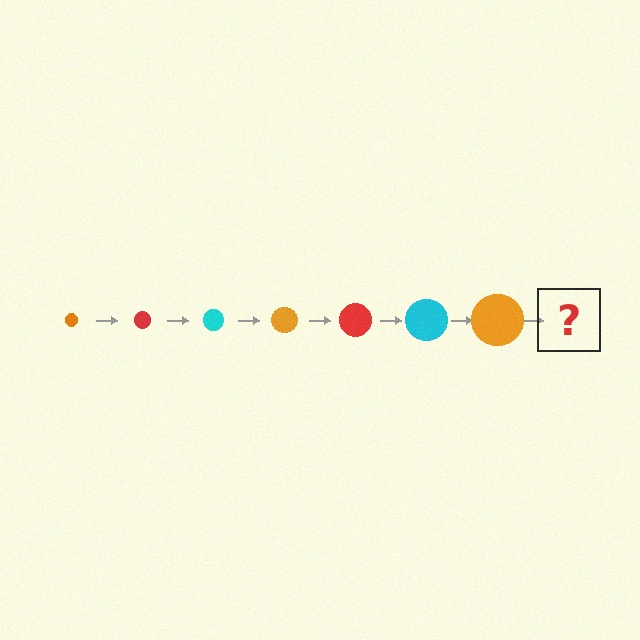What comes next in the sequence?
The next element should be a red circle, larger than the previous one.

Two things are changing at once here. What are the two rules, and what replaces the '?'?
The two rules are that the circle grows larger each step and the color cycles through orange, red, and cyan. The '?' should be a red circle, larger than the previous one.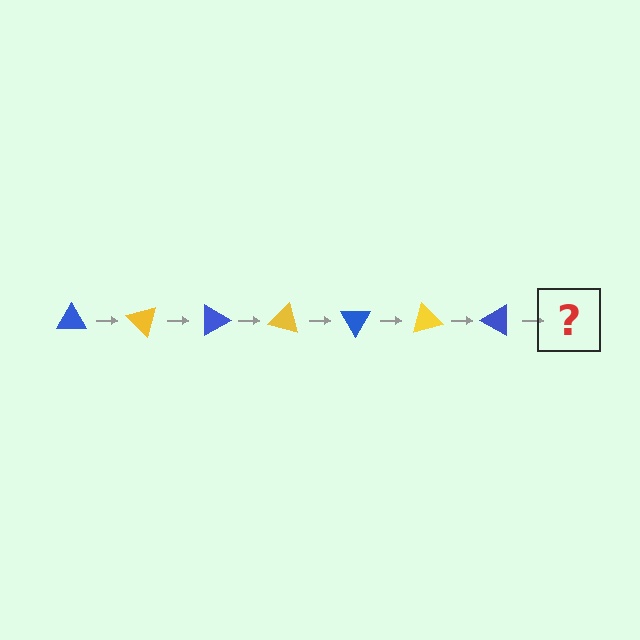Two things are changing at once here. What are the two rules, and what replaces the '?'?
The two rules are that it rotates 45 degrees each step and the color cycles through blue and yellow. The '?' should be a yellow triangle, rotated 315 degrees from the start.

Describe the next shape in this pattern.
It should be a yellow triangle, rotated 315 degrees from the start.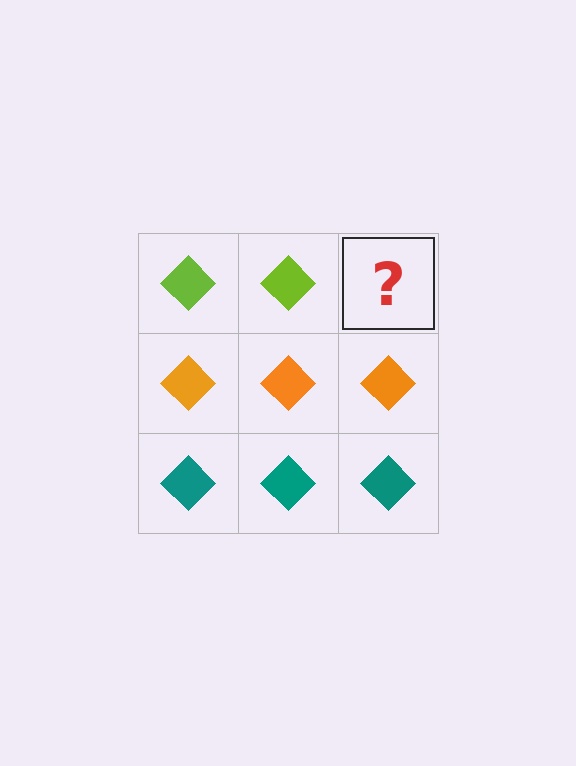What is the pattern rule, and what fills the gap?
The rule is that each row has a consistent color. The gap should be filled with a lime diamond.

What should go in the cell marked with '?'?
The missing cell should contain a lime diamond.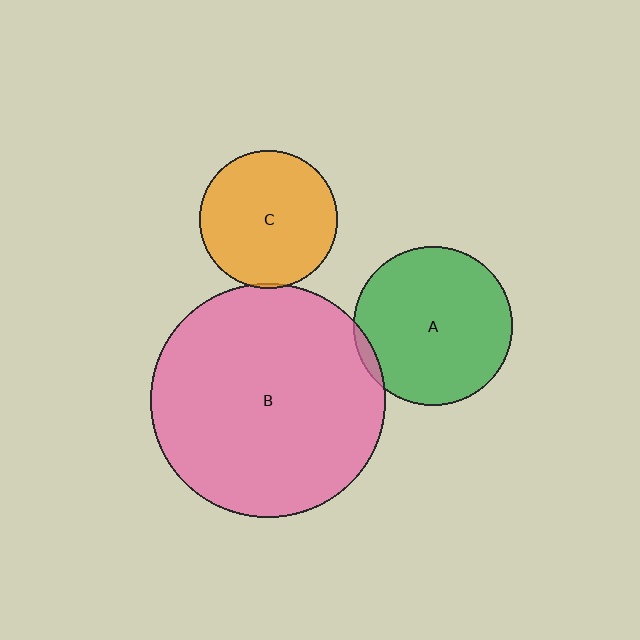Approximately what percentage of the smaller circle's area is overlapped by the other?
Approximately 5%.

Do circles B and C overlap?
Yes.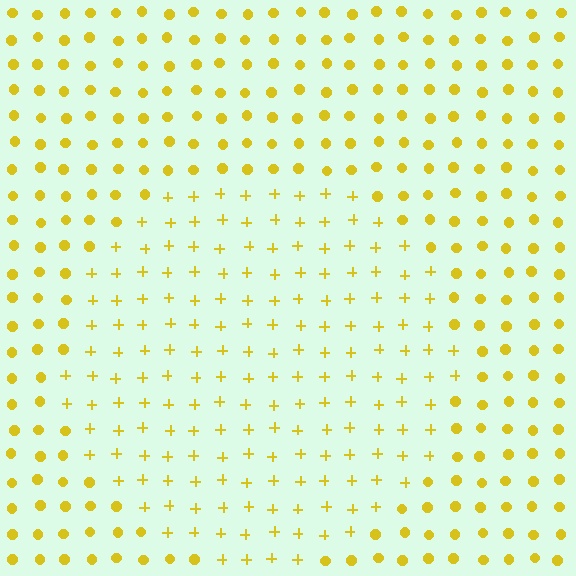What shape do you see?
I see a circle.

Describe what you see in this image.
The image is filled with small yellow elements arranged in a uniform grid. A circle-shaped region contains plus signs, while the surrounding area contains circles. The boundary is defined purely by the change in element shape.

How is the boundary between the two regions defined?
The boundary is defined by a change in element shape: plus signs inside vs. circles outside. All elements share the same color and spacing.